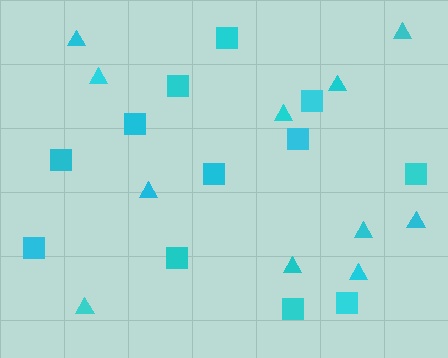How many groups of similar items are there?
There are 2 groups: one group of squares (12) and one group of triangles (11).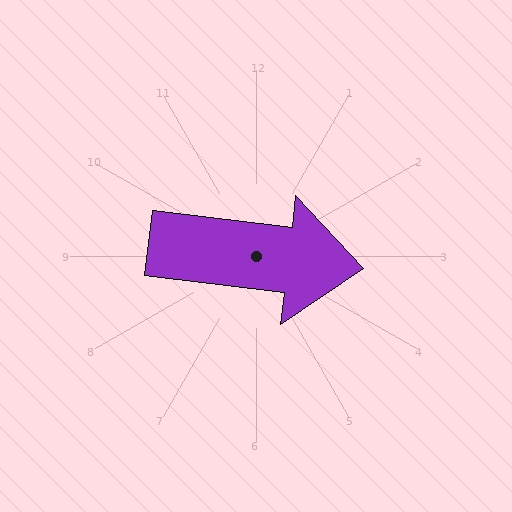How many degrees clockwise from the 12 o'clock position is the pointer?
Approximately 97 degrees.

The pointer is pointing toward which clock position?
Roughly 3 o'clock.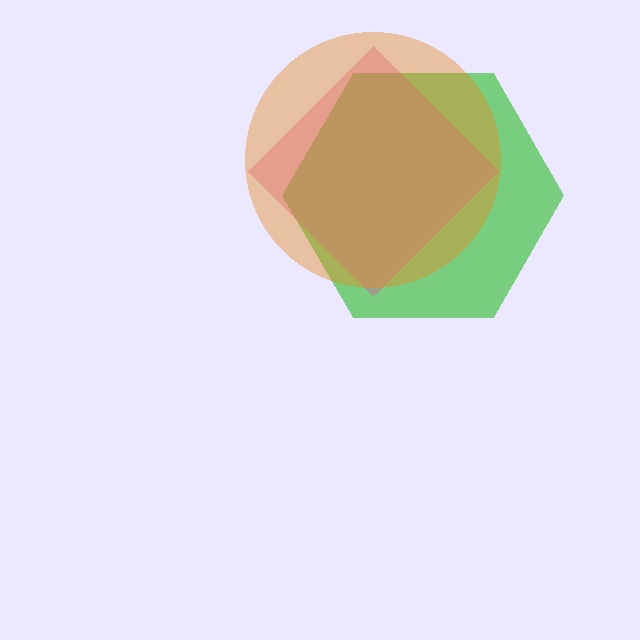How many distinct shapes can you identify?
There are 3 distinct shapes: a green hexagon, a pink diamond, an orange circle.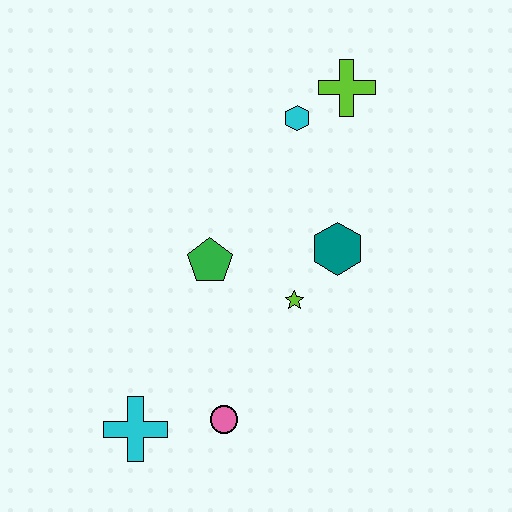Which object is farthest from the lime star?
The lime cross is farthest from the lime star.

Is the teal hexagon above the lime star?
Yes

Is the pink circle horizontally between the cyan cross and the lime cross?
Yes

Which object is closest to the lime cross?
The cyan hexagon is closest to the lime cross.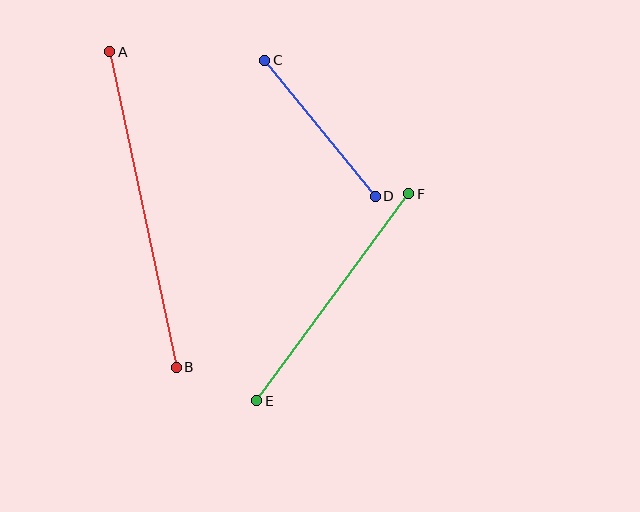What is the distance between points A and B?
The distance is approximately 322 pixels.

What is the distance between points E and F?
The distance is approximately 257 pixels.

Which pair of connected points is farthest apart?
Points A and B are farthest apart.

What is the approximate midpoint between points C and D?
The midpoint is at approximately (320, 128) pixels.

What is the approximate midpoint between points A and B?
The midpoint is at approximately (143, 210) pixels.